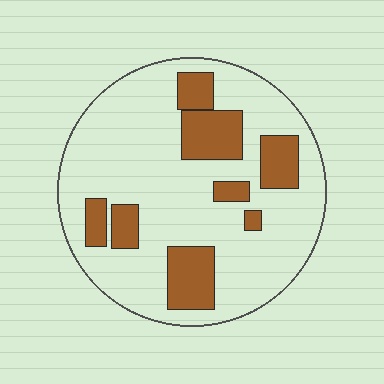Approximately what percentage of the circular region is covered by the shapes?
Approximately 25%.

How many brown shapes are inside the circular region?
8.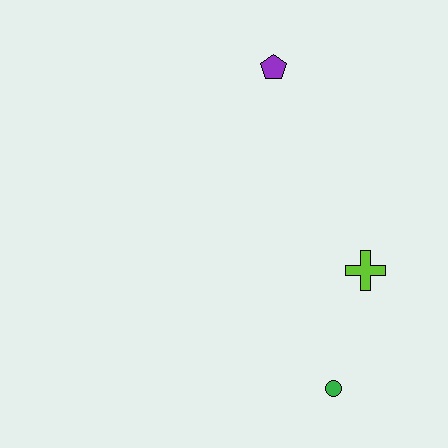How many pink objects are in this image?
There are no pink objects.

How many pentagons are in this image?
There is 1 pentagon.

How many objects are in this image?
There are 3 objects.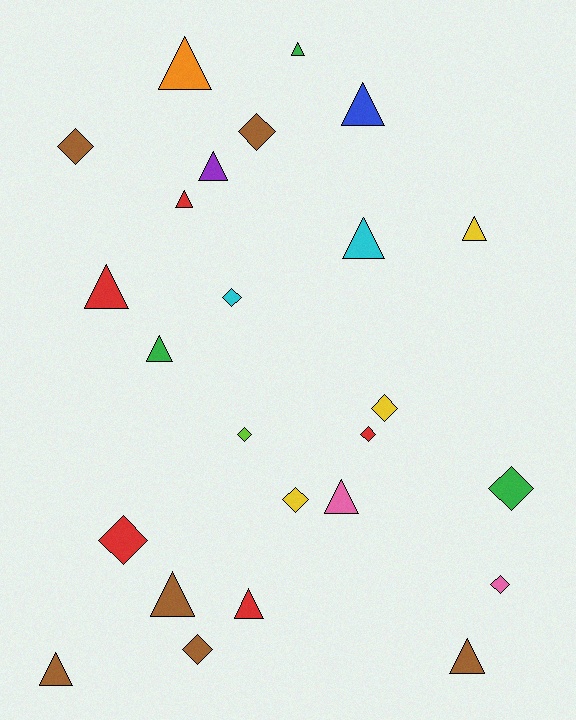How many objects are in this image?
There are 25 objects.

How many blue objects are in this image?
There is 1 blue object.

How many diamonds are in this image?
There are 11 diamonds.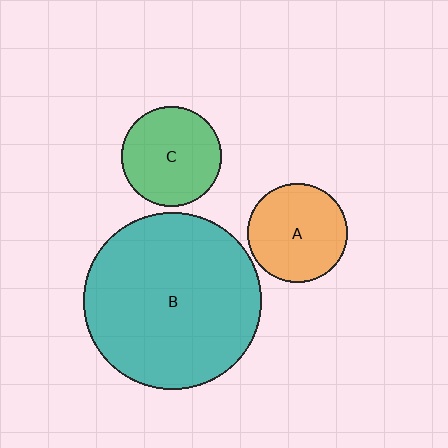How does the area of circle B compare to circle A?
Approximately 3.2 times.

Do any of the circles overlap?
No, none of the circles overlap.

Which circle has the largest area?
Circle B (teal).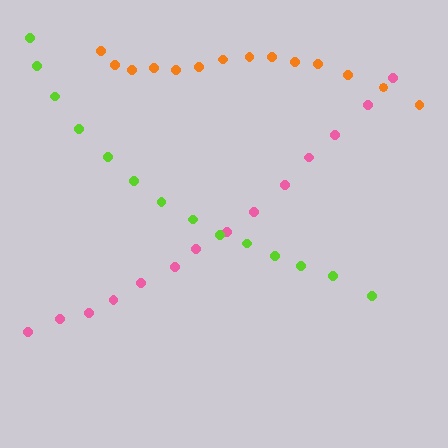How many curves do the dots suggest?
There are 3 distinct paths.